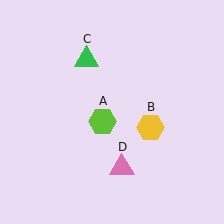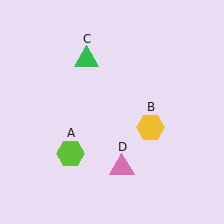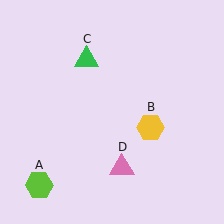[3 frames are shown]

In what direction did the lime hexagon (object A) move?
The lime hexagon (object A) moved down and to the left.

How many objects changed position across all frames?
1 object changed position: lime hexagon (object A).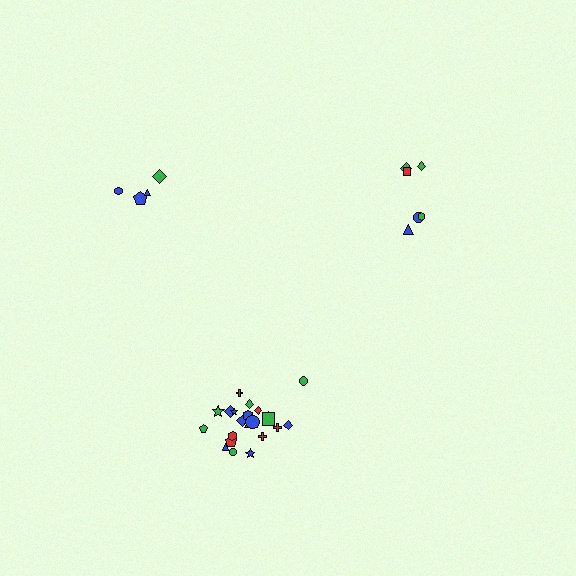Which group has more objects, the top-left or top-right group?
The top-right group.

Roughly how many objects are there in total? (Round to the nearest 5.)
Roughly 30 objects in total.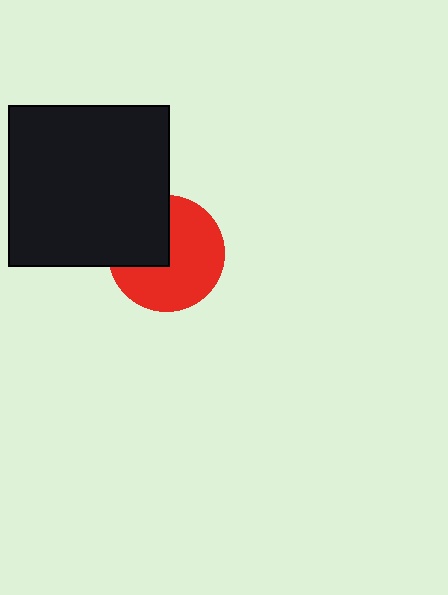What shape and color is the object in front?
The object in front is a black square.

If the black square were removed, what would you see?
You would see the complete red circle.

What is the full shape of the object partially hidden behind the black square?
The partially hidden object is a red circle.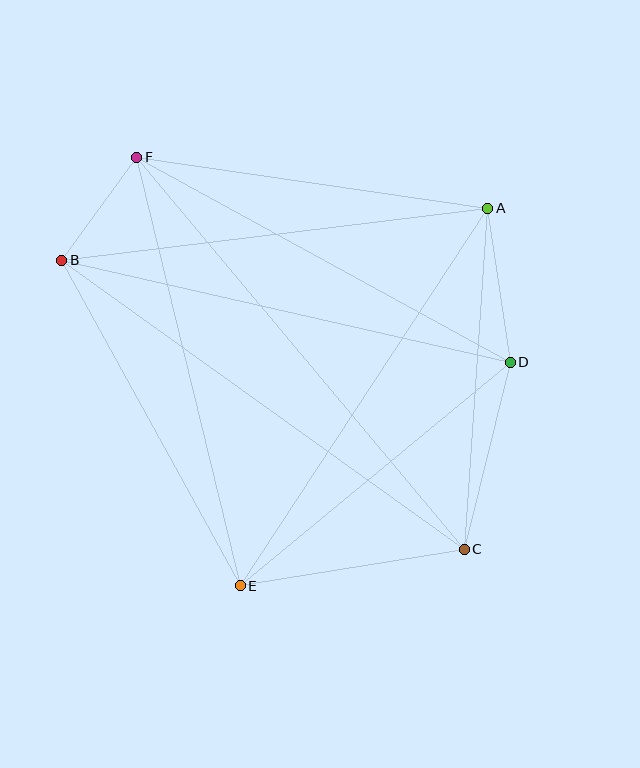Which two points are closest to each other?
Points B and F are closest to each other.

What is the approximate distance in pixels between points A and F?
The distance between A and F is approximately 355 pixels.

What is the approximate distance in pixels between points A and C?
The distance between A and C is approximately 342 pixels.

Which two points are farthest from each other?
Points C and F are farthest from each other.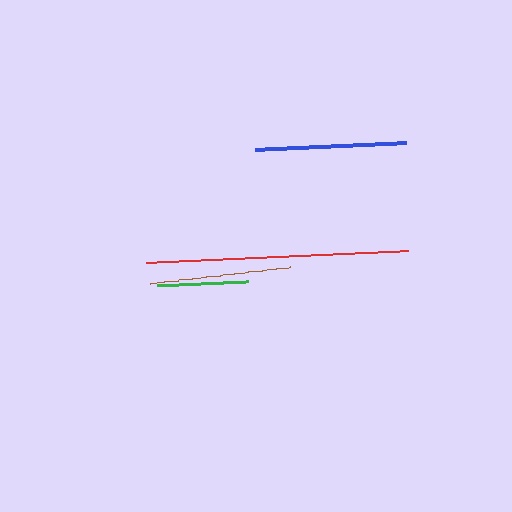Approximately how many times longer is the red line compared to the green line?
The red line is approximately 2.9 times the length of the green line.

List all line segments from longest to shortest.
From longest to shortest: red, blue, brown, green.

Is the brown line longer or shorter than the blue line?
The blue line is longer than the brown line.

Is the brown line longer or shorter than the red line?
The red line is longer than the brown line.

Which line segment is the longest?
The red line is the longest at approximately 262 pixels.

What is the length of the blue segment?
The blue segment is approximately 151 pixels long.